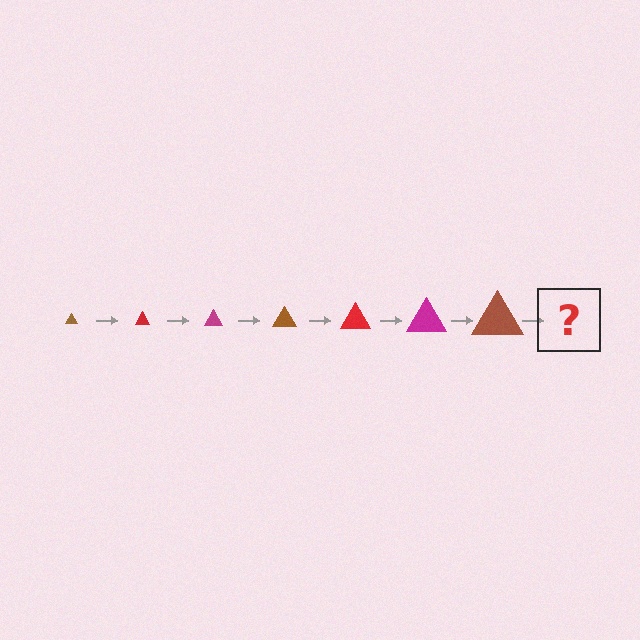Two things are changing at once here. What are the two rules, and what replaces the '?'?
The two rules are that the triangle grows larger each step and the color cycles through brown, red, and magenta. The '?' should be a red triangle, larger than the previous one.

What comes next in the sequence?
The next element should be a red triangle, larger than the previous one.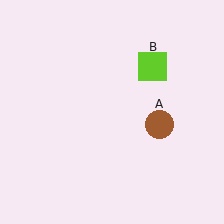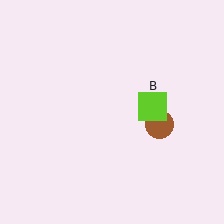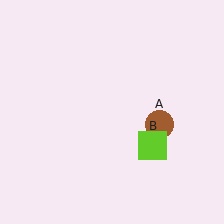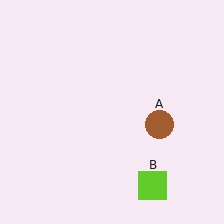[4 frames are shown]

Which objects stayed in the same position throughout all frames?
Brown circle (object A) remained stationary.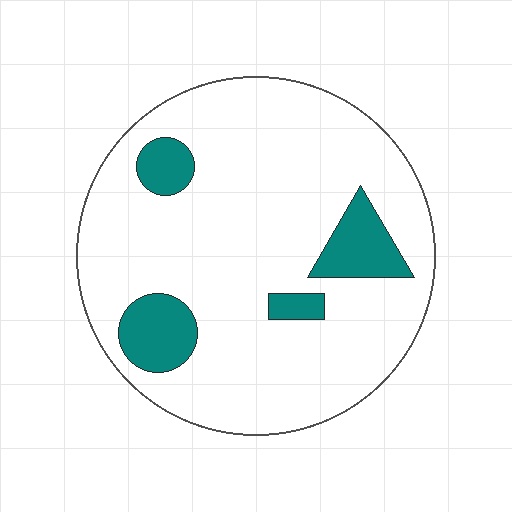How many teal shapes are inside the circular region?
4.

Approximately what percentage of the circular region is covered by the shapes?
Approximately 15%.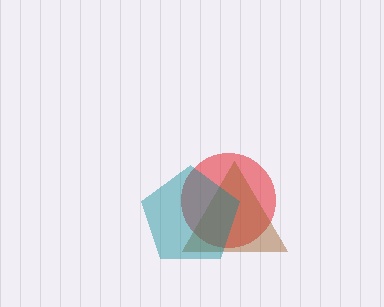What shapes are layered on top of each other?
The layered shapes are: a red circle, a brown triangle, a teal pentagon.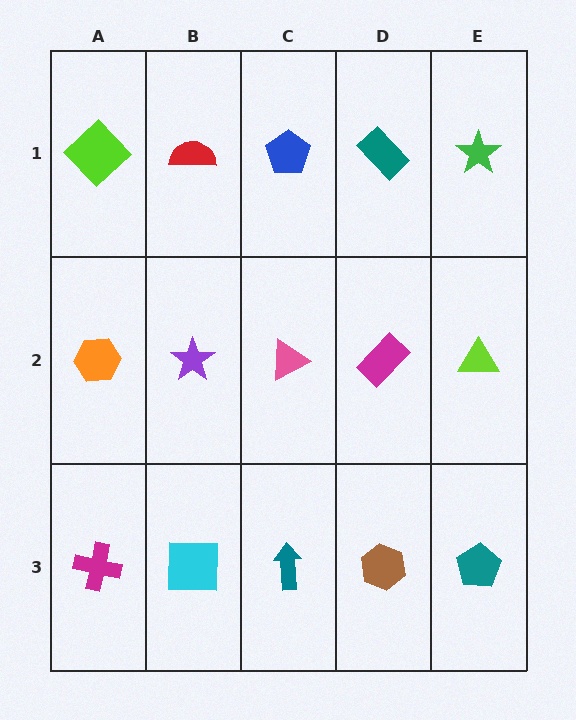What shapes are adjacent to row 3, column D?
A magenta rectangle (row 2, column D), a teal arrow (row 3, column C), a teal pentagon (row 3, column E).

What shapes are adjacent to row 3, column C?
A pink triangle (row 2, column C), a cyan square (row 3, column B), a brown hexagon (row 3, column D).